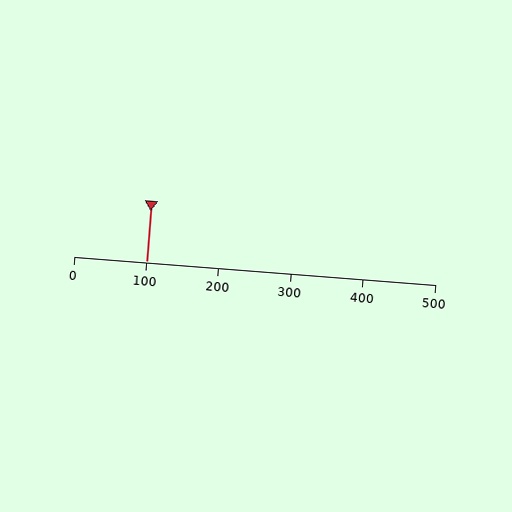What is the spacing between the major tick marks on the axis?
The major ticks are spaced 100 apart.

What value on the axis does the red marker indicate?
The marker indicates approximately 100.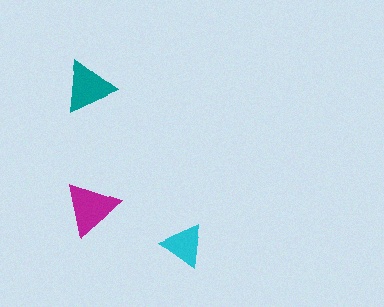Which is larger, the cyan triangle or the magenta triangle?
The magenta one.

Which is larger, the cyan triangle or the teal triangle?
The teal one.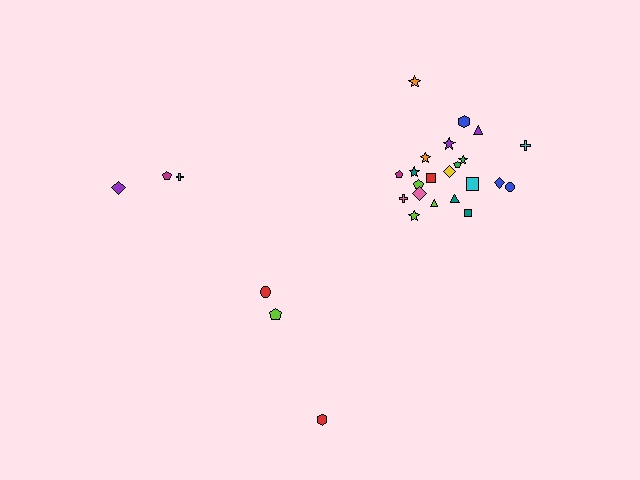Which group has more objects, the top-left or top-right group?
The top-right group.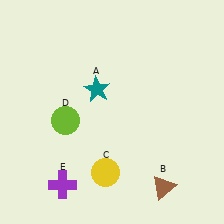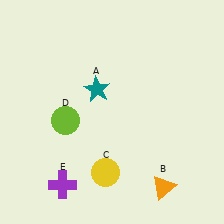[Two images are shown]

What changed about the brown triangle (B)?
In Image 1, B is brown. In Image 2, it changed to orange.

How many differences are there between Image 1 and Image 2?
There is 1 difference between the two images.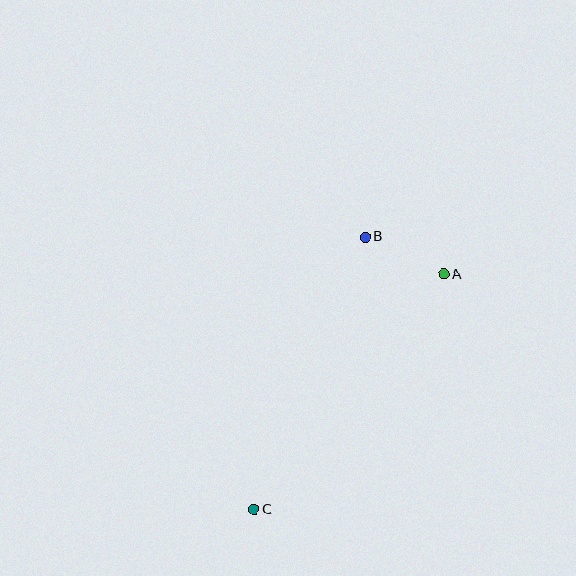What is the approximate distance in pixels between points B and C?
The distance between B and C is approximately 294 pixels.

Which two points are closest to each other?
Points A and B are closest to each other.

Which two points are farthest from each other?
Points A and C are farthest from each other.